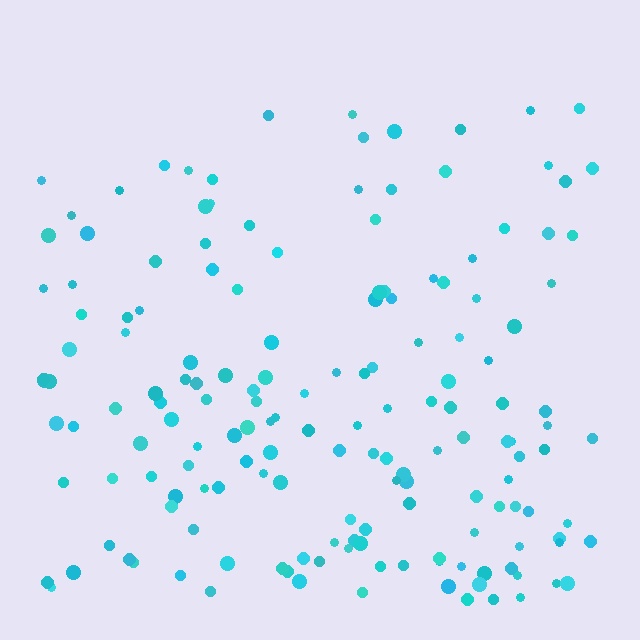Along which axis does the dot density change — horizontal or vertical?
Vertical.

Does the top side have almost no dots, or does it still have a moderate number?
Still a moderate number, just noticeably fewer than the bottom.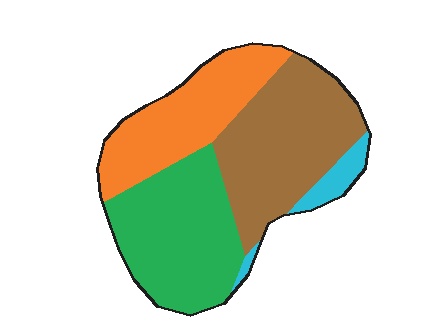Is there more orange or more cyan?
Orange.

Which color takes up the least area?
Cyan, at roughly 5%.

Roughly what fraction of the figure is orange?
Orange covers 26% of the figure.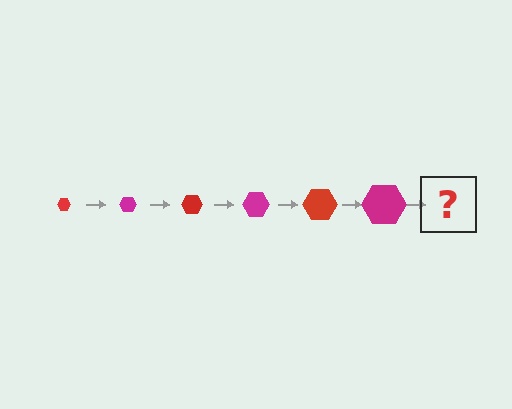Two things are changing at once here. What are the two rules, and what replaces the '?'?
The two rules are that the hexagon grows larger each step and the color cycles through red and magenta. The '?' should be a red hexagon, larger than the previous one.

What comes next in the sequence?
The next element should be a red hexagon, larger than the previous one.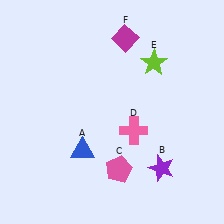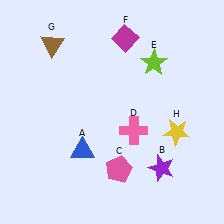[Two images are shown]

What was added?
A brown triangle (G), a yellow star (H) were added in Image 2.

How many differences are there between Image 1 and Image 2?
There are 2 differences between the two images.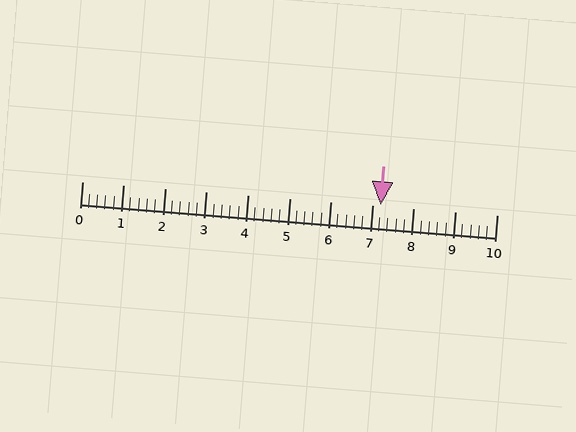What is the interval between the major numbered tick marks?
The major tick marks are spaced 1 units apart.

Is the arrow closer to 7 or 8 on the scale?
The arrow is closer to 7.